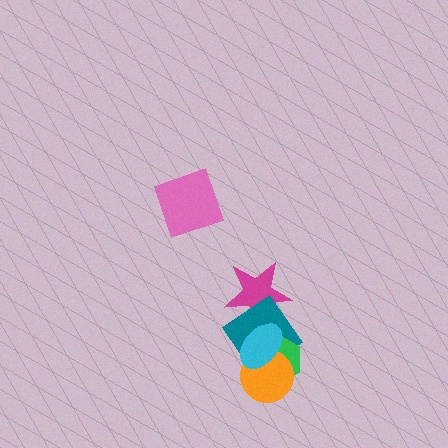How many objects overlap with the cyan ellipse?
4 objects overlap with the cyan ellipse.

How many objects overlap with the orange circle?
3 objects overlap with the orange circle.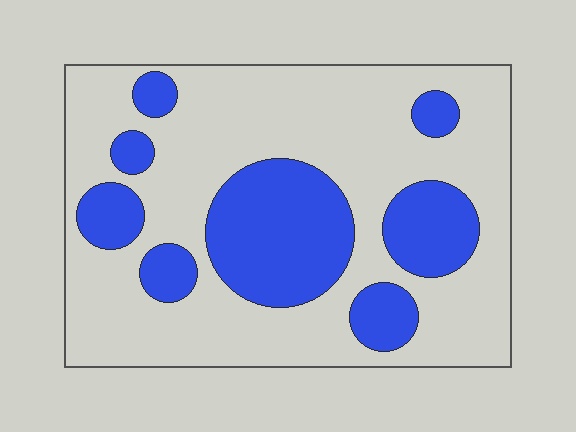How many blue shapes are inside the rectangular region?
8.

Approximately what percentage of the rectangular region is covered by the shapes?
Approximately 30%.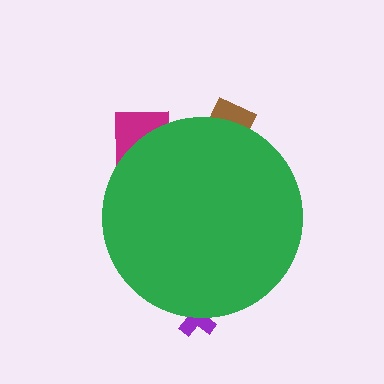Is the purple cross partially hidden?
Yes, the purple cross is partially hidden behind the green circle.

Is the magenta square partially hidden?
Yes, the magenta square is partially hidden behind the green circle.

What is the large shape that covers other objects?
A green circle.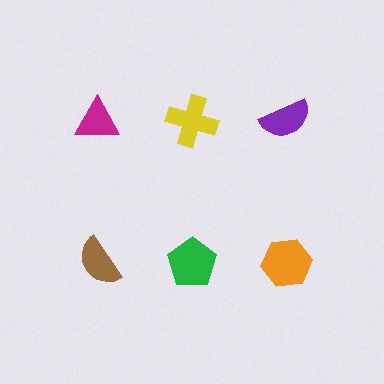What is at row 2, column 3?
An orange hexagon.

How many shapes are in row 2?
3 shapes.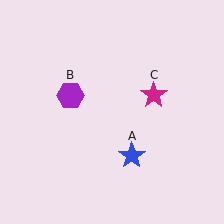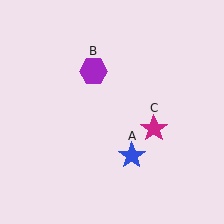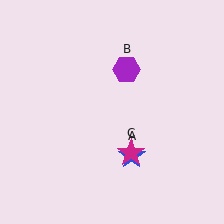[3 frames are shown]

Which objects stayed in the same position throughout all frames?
Blue star (object A) remained stationary.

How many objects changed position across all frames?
2 objects changed position: purple hexagon (object B), magenta star (object C).